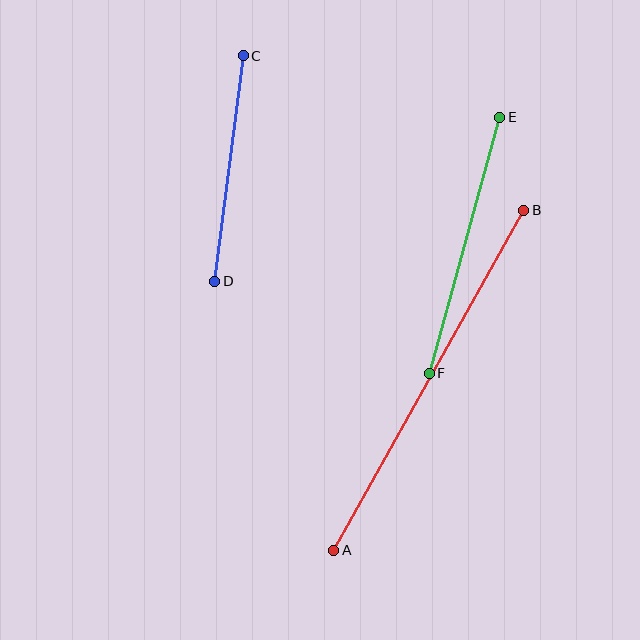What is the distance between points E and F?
The distance is approximately 265 pixels.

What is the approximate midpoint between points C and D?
The midpoint is at approximately (229, 168) pixels.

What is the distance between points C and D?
The distance is approximately 227 pixels.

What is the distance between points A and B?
The distance is approximately 389 pixels.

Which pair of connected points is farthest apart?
Points A and B are farthest apart.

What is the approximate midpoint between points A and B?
The midpoint is at approximately (429, 380) pixels.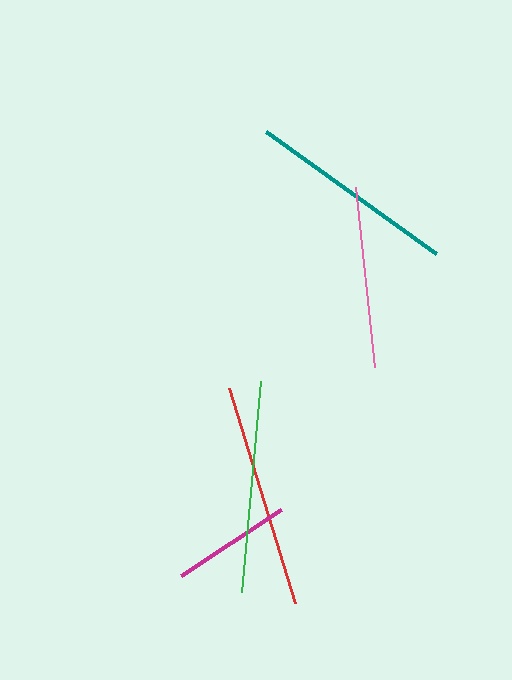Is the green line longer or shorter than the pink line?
The green line is longer than the pink line.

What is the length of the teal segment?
The teal segment is approximately 210 pixels long.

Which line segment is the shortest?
The magenta line is the shortest at approximately 120 pixels.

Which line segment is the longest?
The red line is the longest at approximately 224 pixels.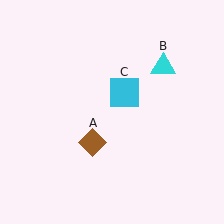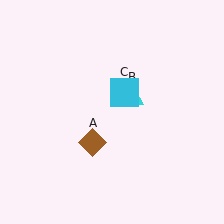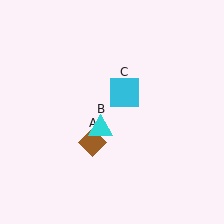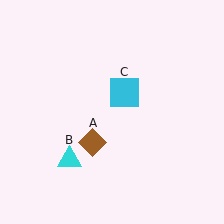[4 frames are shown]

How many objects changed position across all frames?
1 object changed position: cyan triangle (object B).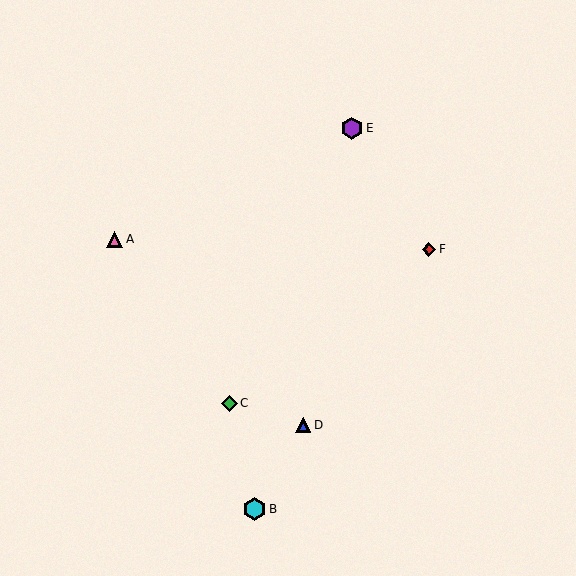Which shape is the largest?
The cyan hexagon (labeled B) is the largest.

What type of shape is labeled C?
Shape C is a green diamond.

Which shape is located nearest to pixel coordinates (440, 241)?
The red diamond (labeled F) at (429, 249) is nearest to that location.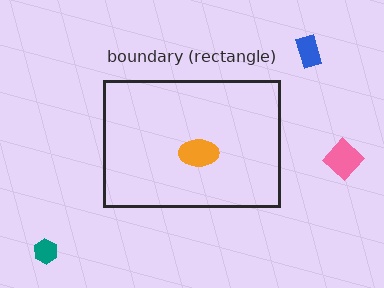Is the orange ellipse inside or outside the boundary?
Inside.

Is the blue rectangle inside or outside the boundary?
Outside.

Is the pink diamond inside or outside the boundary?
Outside.